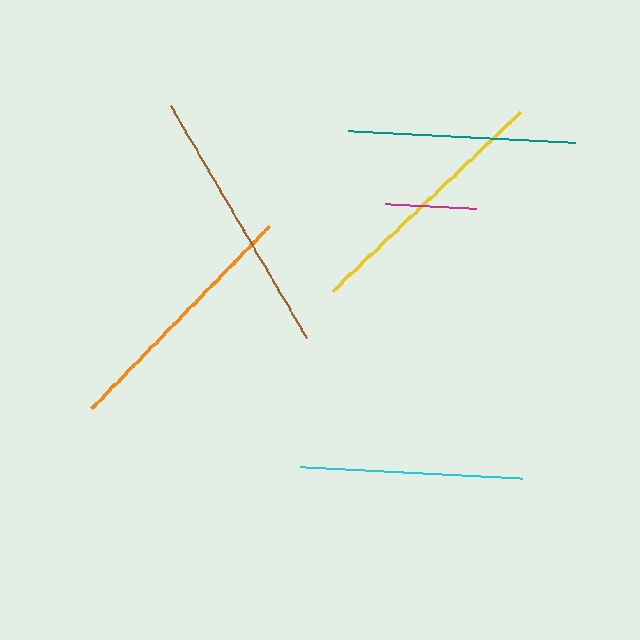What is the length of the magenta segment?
The magenta segment is approximately 91 pixels long.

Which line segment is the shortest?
The magenta line is the shortest at approximately 91 pixels.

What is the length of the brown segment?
The brown segment is approximately 269 pixels long.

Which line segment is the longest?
The brown line is the longest at approximately 269 pixels.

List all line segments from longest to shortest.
From longest to shortest: brown, yellow, orange, teal, cyan, magenta.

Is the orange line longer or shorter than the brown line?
The brown line is longer than the orange line.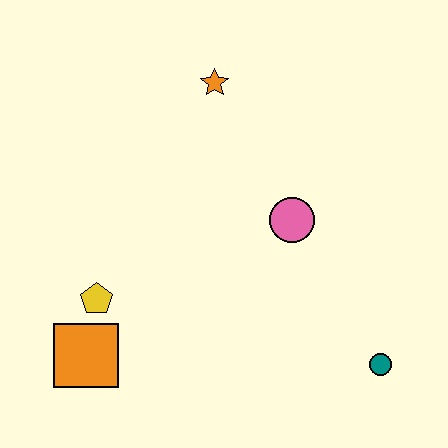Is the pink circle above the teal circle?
Yes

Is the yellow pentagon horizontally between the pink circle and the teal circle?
No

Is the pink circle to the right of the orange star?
Yes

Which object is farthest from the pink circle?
The orange square is farthest from the pink circle.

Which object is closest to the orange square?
The yellow pentagon is closest to the orange square.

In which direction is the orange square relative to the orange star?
The orange square is below the orange star.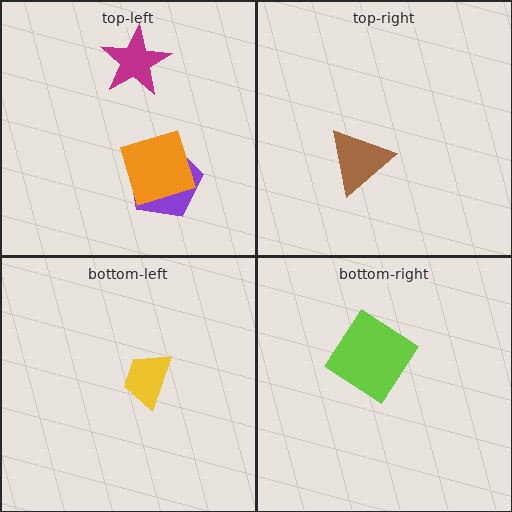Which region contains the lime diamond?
The bottom-right region.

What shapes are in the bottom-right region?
The lime diamond.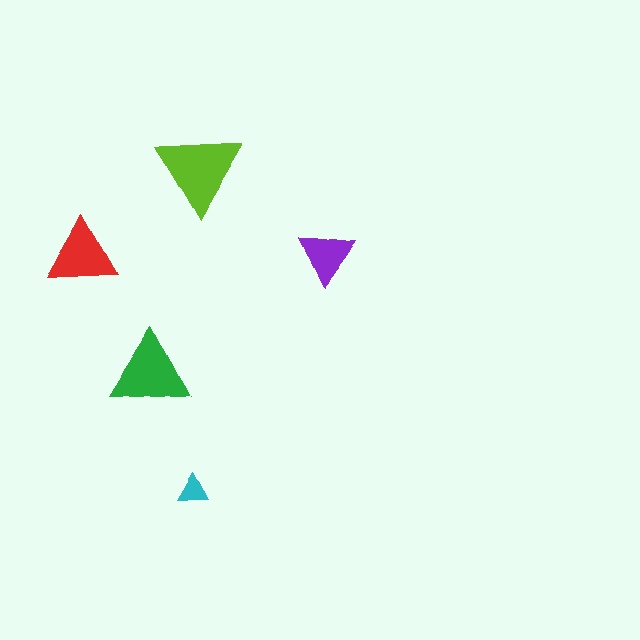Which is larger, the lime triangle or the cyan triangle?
The lime one.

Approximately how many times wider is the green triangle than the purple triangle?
About 1.5 times wider.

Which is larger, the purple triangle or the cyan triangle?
The purple one.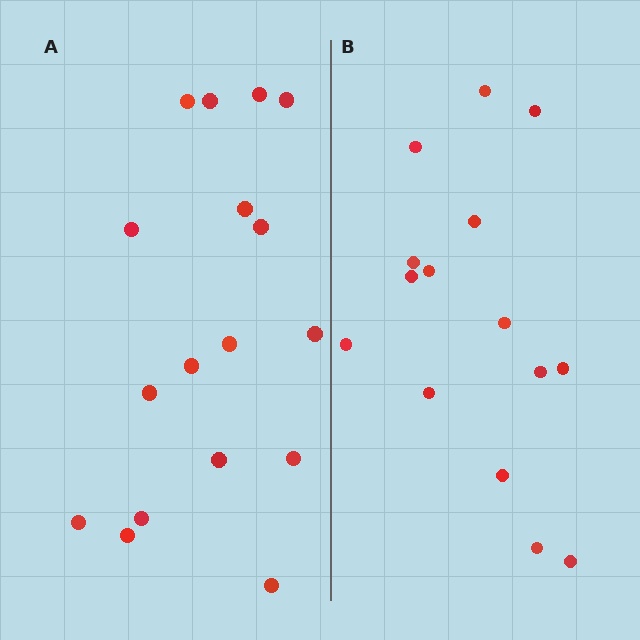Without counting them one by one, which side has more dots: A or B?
Region A (the left region) has more dots.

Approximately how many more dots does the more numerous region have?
Region A has just a few more — roughly 2 or 3 more dots than region B.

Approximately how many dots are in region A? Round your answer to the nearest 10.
About 20 dots. (The exact count is 17, which rounds to 20.)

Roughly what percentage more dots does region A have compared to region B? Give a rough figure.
About 15% more.